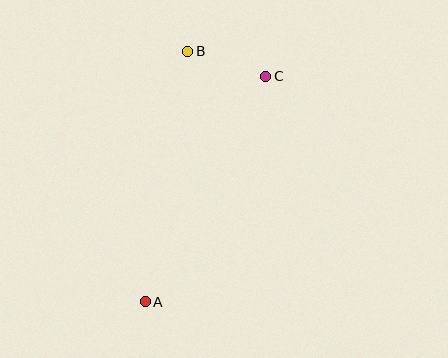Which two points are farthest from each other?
Points A and C are farthest from each other.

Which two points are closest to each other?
Points B and C are closest to each other.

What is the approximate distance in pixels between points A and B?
The distance between A and B is approximately 254 pixels.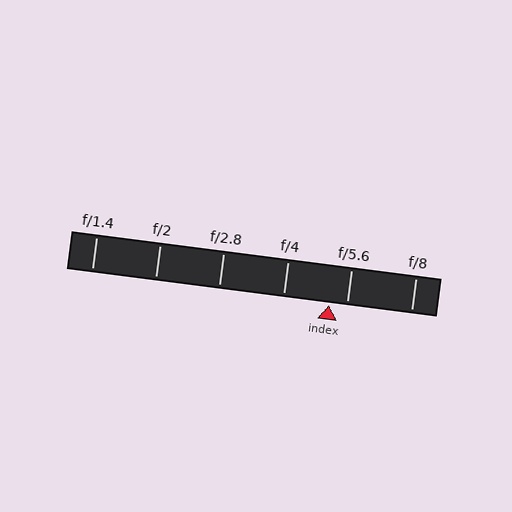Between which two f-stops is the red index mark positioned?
The index mark is between f/4 and f/5.6.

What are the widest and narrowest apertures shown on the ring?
The widest aperture shown is f/1.4 and the narrowest is f/8.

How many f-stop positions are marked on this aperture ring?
There are 6 f-stop positions marked.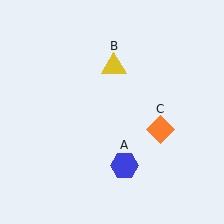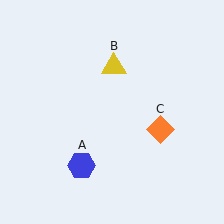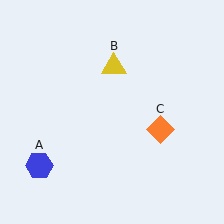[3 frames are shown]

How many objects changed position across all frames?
1 object changed position: blue hexagon (object A).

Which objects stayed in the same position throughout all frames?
Yellow triangle (object B) and orange diamond (object C) remained stationary.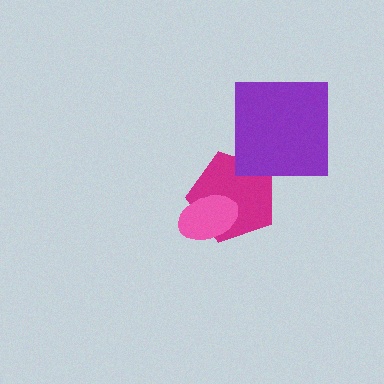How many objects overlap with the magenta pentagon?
2 objects overlap with the magenta pentagon.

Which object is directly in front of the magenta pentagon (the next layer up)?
The pink ellipse is directly in front of the magenta pentagon.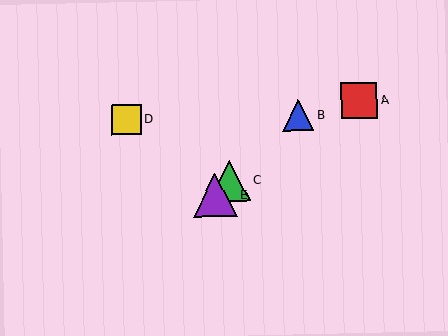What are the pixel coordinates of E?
Object E is at (215, 195).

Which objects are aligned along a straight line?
Objects B, C, E are aligned along a straight line.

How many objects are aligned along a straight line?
3 objects (B, C, E) are aligned along a straight line.